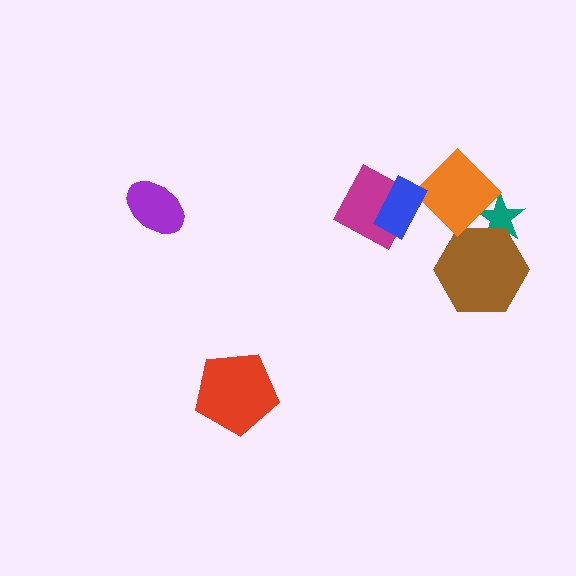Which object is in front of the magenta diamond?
The blue rectangle is in front of the magenta diamond.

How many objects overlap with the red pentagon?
0 objects overlap with the red pentagon.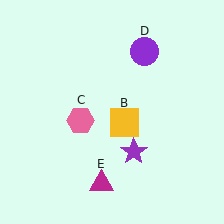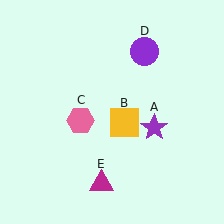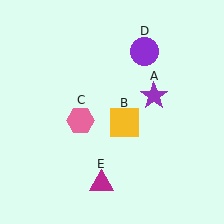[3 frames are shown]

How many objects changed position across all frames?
1 object changed position: purple star (object A).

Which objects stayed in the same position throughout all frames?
Yellow square (object B) and pink hexagon (object C) and purple circle (object D) and magenta triangle (object E) remained stationary.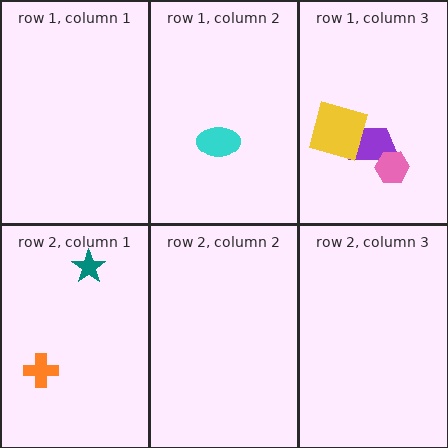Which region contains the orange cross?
The row 2, column 1 region.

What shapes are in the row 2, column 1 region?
The orange cross, the teal star.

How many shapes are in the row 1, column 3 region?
3.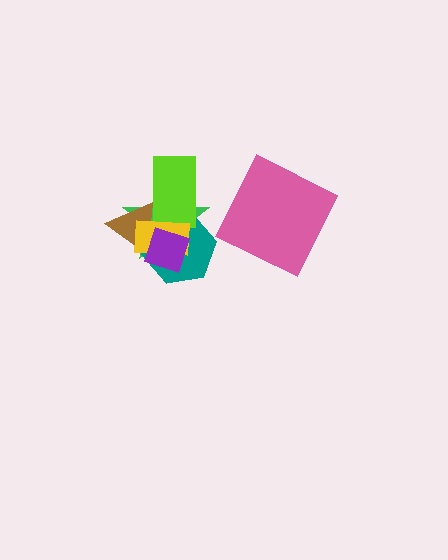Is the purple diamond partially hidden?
No, no other shape covers it.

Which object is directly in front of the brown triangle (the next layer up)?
The teal hexagon is directly in front of the brown triangle.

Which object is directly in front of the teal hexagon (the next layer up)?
The lime rectangle is directly in front of the teal hexagon.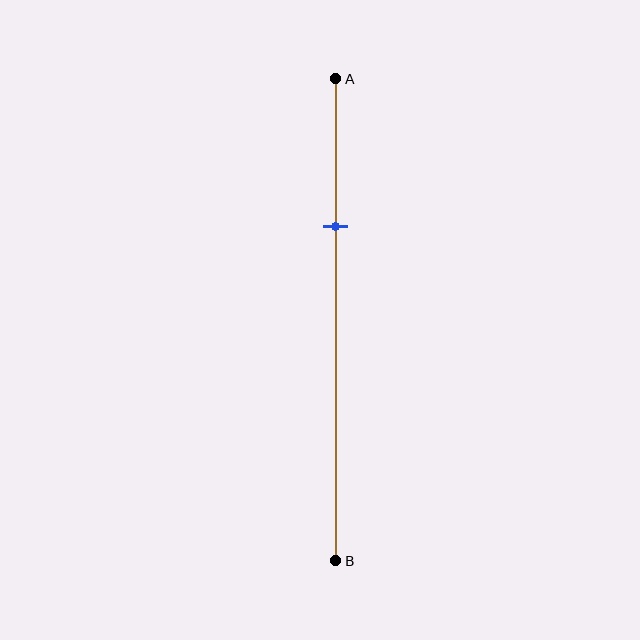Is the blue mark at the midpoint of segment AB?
No, the mark is at about 30% from A, not at the 50% midpoint.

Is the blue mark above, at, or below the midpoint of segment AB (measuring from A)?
The blue mark is above the midpoint of segment AB.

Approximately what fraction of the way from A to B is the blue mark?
The blue mark is approximately 30% of the way from A to B.